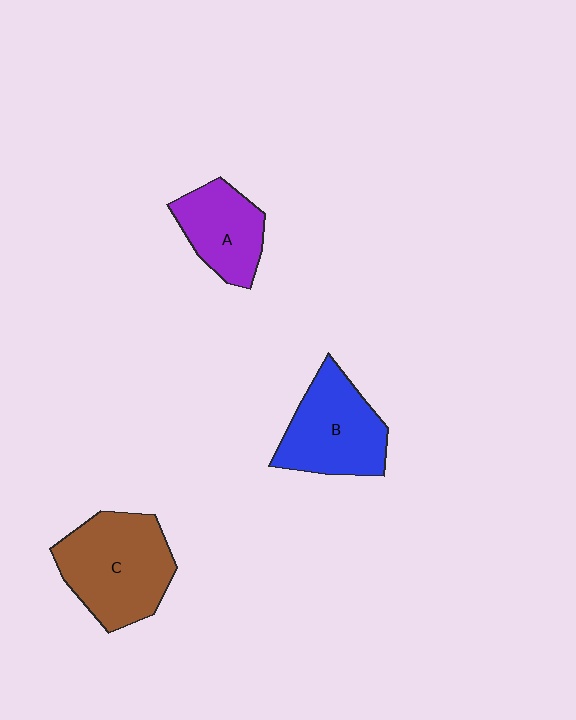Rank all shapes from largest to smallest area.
From largest to smallest: C (brown), B (blue), A (purple).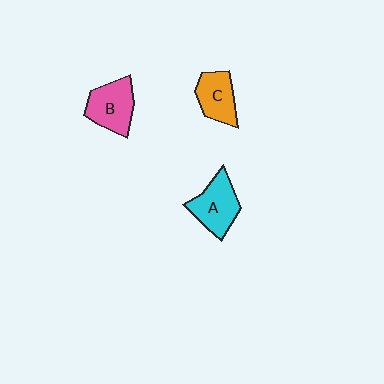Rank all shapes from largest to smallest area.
From largest to smallest: A (cyan), B (pink), C (orange).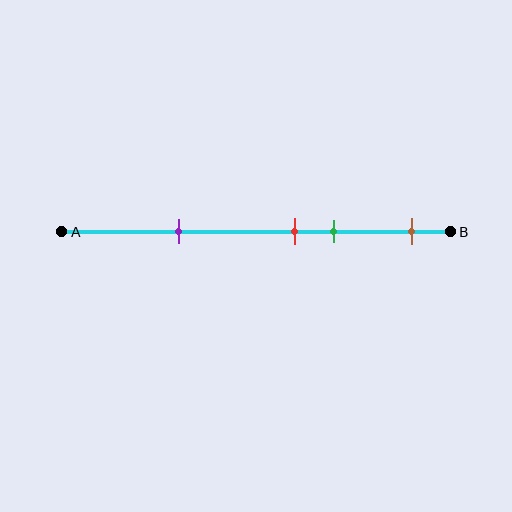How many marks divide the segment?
There are 4 marks dividing the segment.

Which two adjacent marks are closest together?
The red and green marks are the closest adjacent pair.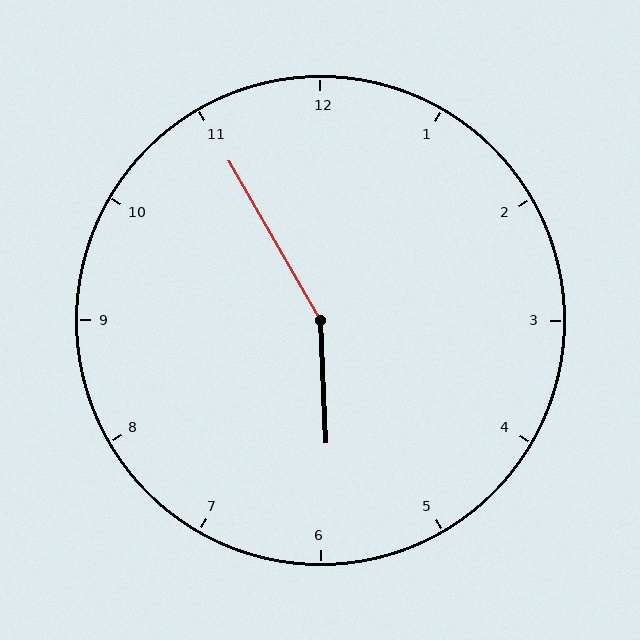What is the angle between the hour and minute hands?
Approximately 152 degrees.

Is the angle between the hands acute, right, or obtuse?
It is obtuse.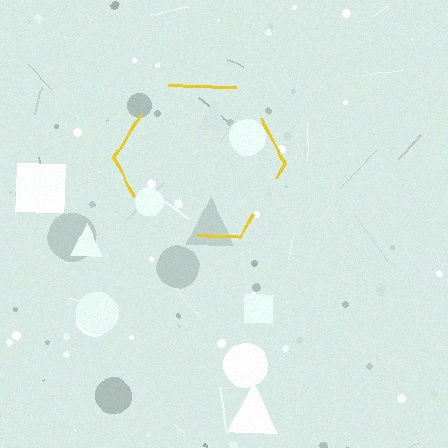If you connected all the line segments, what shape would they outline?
They would outline a hexagon.